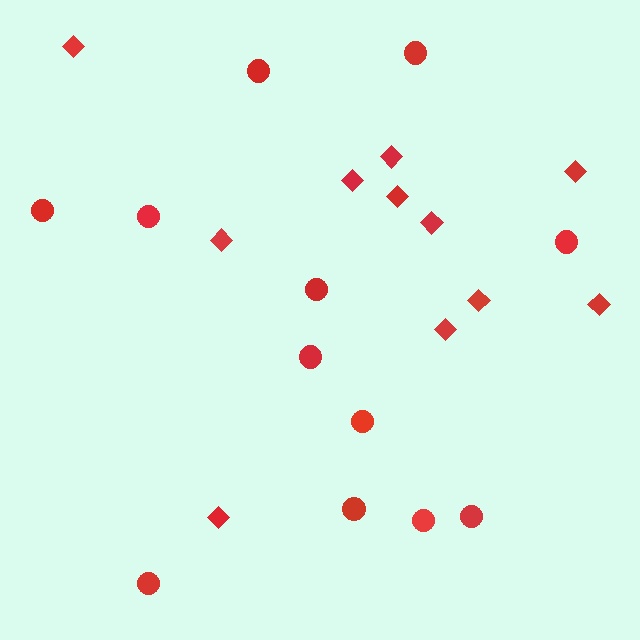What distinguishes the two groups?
There are 2 groups: one group of diamonds (11) and one group of circles (12).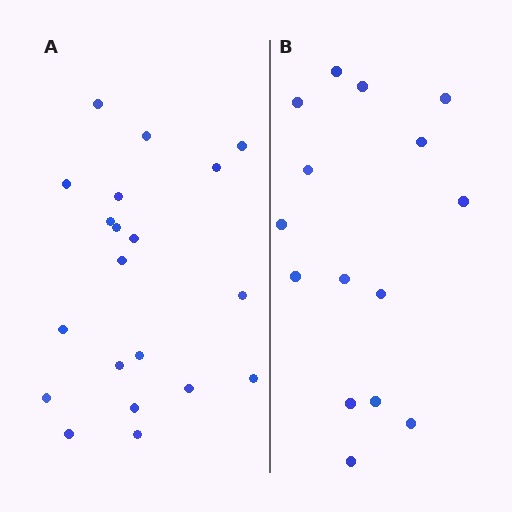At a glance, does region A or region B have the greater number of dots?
Region A (the left region) has more dots.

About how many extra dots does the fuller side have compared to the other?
Region A has about 5 more dots than region B.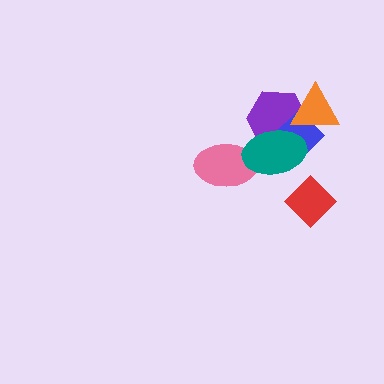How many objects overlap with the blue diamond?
3 objects overlap with the blue diamond.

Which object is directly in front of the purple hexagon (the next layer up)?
The blue diamond is directly in front of the purple hexagon.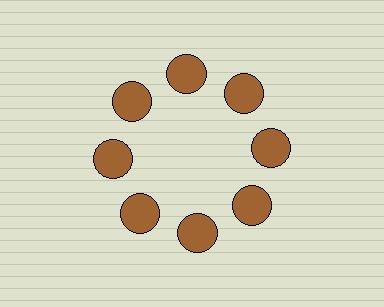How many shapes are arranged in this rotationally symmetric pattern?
There are 8 shapes, arranged in 8 groups of 1.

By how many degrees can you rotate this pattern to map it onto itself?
The pattern maps onto itself every 45 degrees of rotation.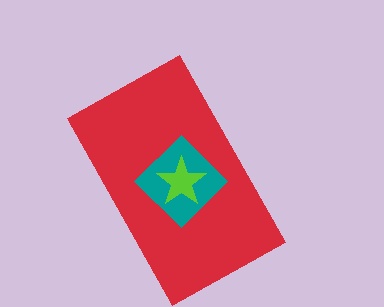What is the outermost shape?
The red rectangle.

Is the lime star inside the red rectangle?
Yes.